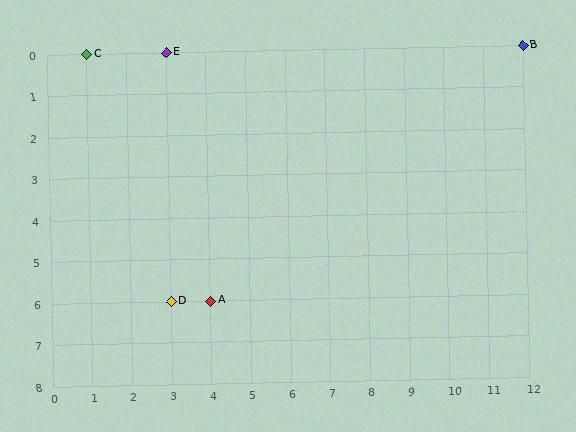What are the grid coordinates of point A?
Point A is at grid coordinates (4, 6).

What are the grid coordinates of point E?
Point E is at grid coordinates (3, 0).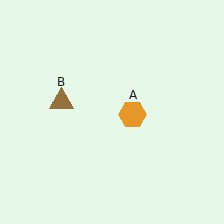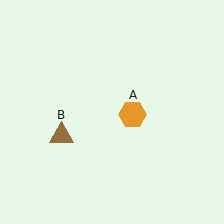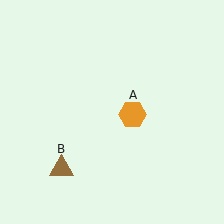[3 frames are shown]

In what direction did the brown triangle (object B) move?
The brown triangle (object B) moved down.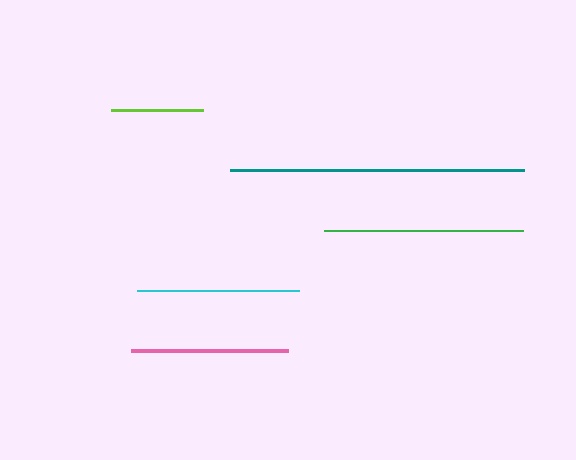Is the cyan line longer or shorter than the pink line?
The cyan line is longer than the pink line.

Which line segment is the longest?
The teal line is the longest at approximately 294 pixels.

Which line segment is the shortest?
The lime line is the shortest at approximately 93 pixels.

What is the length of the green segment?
The green segment is approximately 198 pixels long.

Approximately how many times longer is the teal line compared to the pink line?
The teal line is approximately 1.9 times the length of the pink line.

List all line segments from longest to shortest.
From longest to shortest: teal, green, cyan, pink, lime.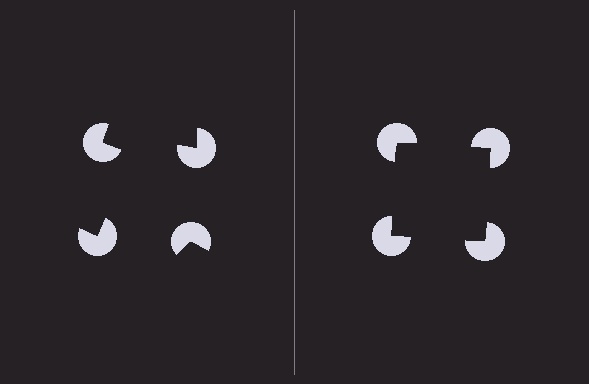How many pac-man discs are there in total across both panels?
8 — 4 on each side.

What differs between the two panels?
The pac-man discs are positioned identically on both sides; only the wedge orientations differ. On the right they align to a square; on the left they are misaligned.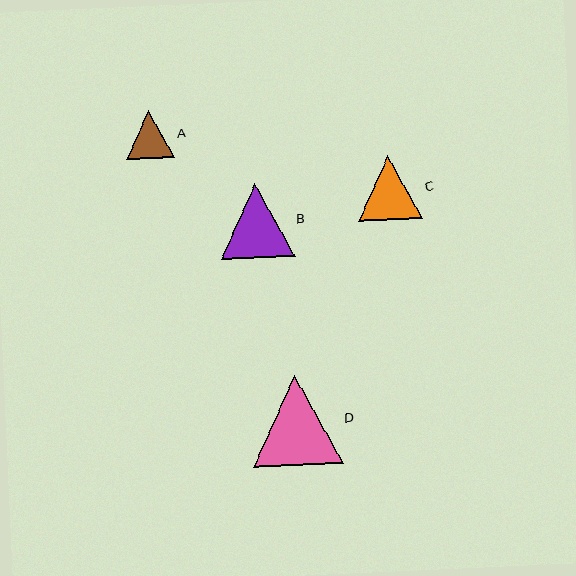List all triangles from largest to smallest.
From largest to smallest: D, B, C, A.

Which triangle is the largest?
Triangle D is the largest with a size of approximately 89 pixels.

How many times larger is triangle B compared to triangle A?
Triangle B is approximately 1.5 times the size of triangle A.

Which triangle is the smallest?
Triangle A is the smallest with a size of approximately 49 pixels.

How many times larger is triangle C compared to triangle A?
Triangle C is approximately 1.3 times the size of triangle A.